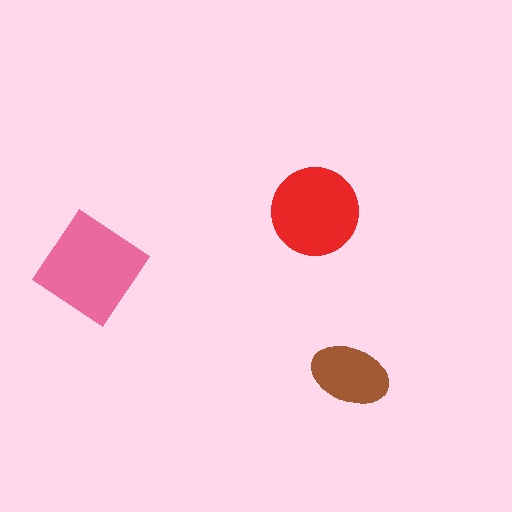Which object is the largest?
The pink diamond.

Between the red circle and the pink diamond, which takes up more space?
The pink diamond.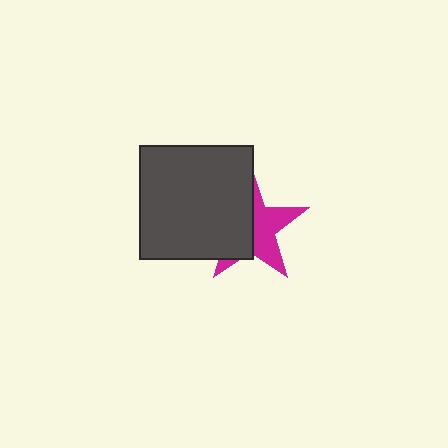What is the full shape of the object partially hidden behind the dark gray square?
The partially hidden object is a magenta star.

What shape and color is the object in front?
The object in front is a dark gray square.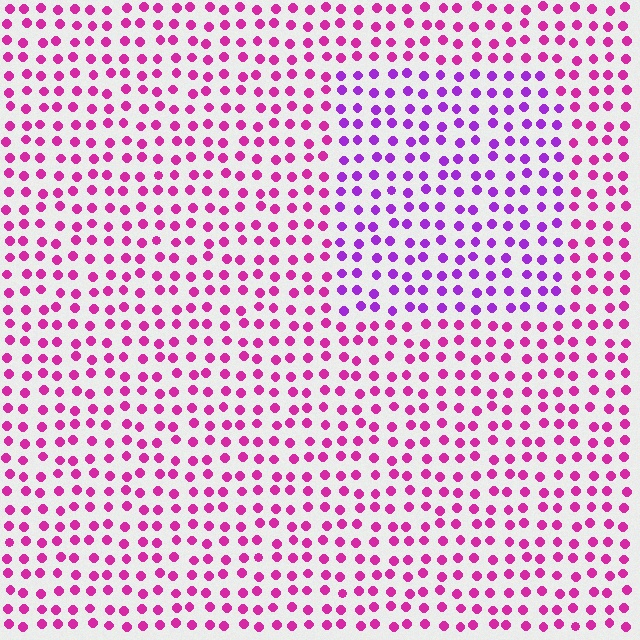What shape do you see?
I see a rectangle.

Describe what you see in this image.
The image is filled with small magenta elements in a uniform arrangement. A rectangle-shaped region is visible where the elements are tinted to a slightly different hue, forming a subtle color boundary.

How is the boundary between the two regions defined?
The boundary is defined purely by a slight shift in hue (about 35 degrees). Spacing, size, and orientation are identical on both sides.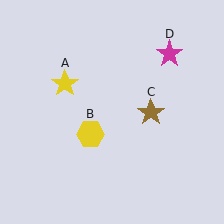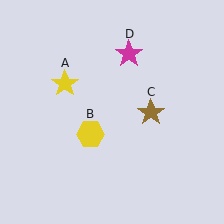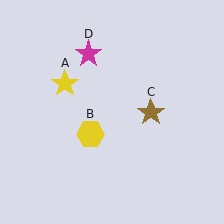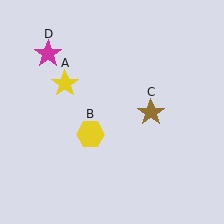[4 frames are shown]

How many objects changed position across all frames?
1 object changed position: magenta star (object D).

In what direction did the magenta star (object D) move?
The magenta star (object D) moved left.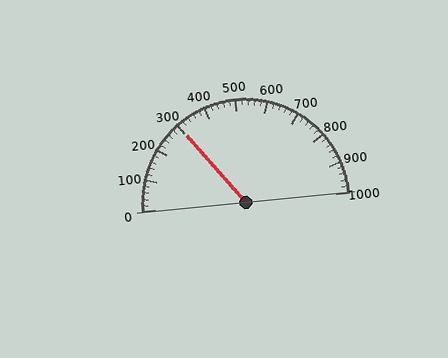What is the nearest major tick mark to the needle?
The nearest major tick mark is 300.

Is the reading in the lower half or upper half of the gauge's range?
The reading is in the lower half of the range (0 to 1000).